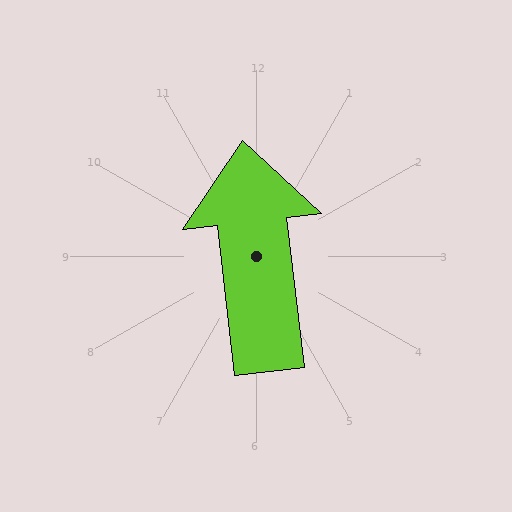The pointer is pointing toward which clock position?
Roughly 12 o'clock.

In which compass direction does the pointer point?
North.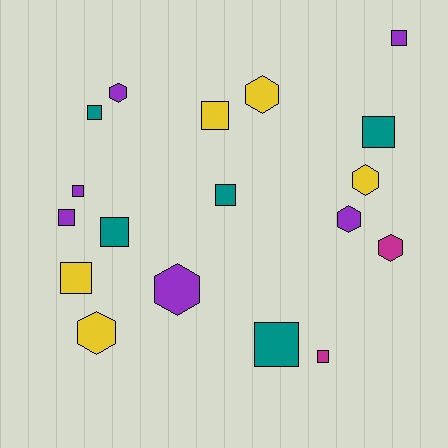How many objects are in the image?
There are 18 objects.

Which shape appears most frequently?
Square, with 11 objects.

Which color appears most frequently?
Purple, with 6 objects.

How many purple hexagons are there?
There are 3 purple hexagons.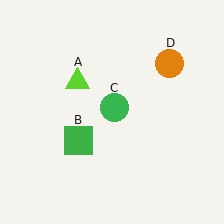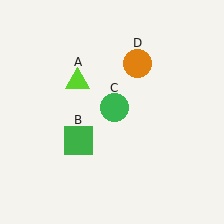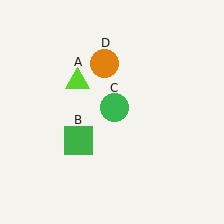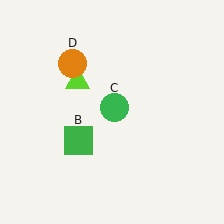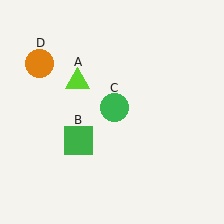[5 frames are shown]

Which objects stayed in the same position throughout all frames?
Lime triangle (object A) and green square (object B) and green circle (object C) remained stationary.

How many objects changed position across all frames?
1 object changed position: orange circle (object D).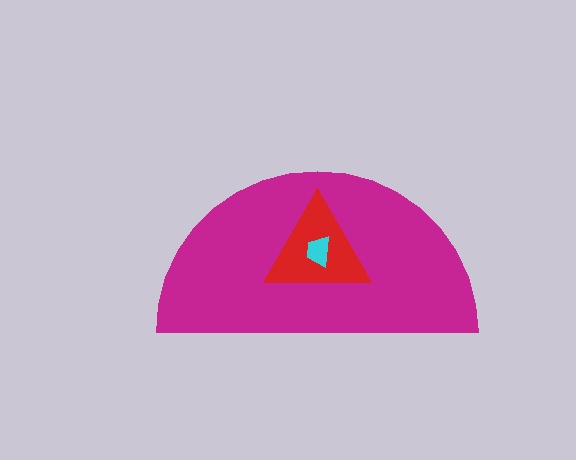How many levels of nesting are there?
3.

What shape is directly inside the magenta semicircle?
The red triangle.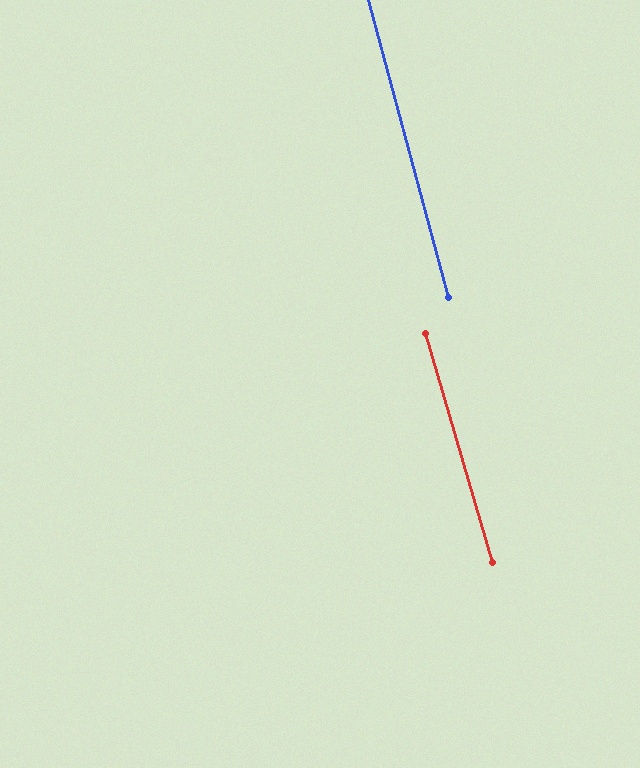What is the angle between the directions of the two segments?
Approximately 1 degree.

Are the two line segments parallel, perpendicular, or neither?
Parallel — their directions differ by only 0.9°.